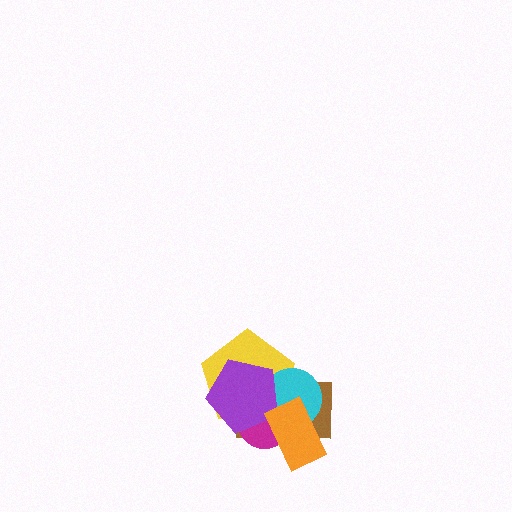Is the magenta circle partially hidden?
Yes, it is partially covered by another shape.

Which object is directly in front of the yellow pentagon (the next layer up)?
The brown rectangle is directly in front of the yellow pentagon.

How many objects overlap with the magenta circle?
5 objects overlap with the magenta circle.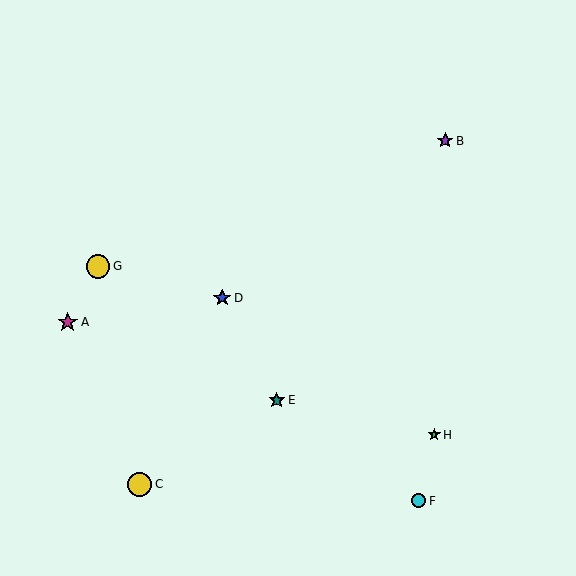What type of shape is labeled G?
Shape G is a yellow circle.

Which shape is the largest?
The yellow circle (labeled C) is the largest.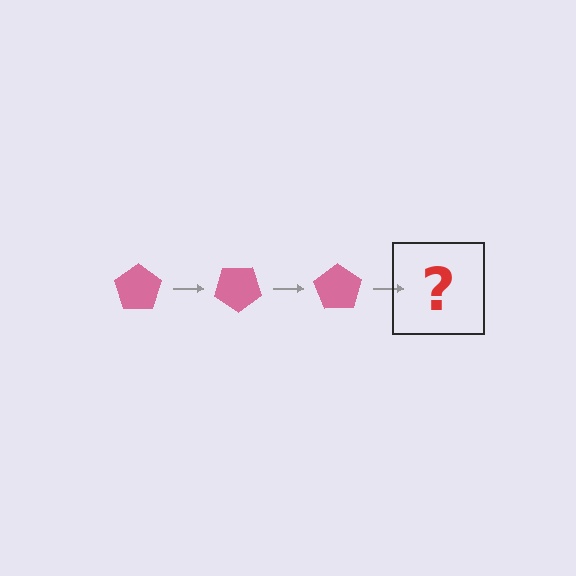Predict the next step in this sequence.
The next step is a pink pentagon rotated 105 degrees.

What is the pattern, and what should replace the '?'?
The pattern is that the pentagon rotates 35 degrees each step. The '?' should be a pink pentagon rotated 105 degrees.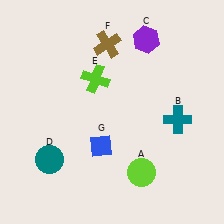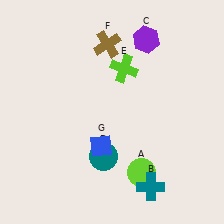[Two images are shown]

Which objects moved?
The objects that moved are: the teal cross (B), the teal circle (D), the lime cross (E).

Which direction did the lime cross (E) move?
The lime cross (E) moved right.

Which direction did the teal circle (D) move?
The teal circle (D) moved right.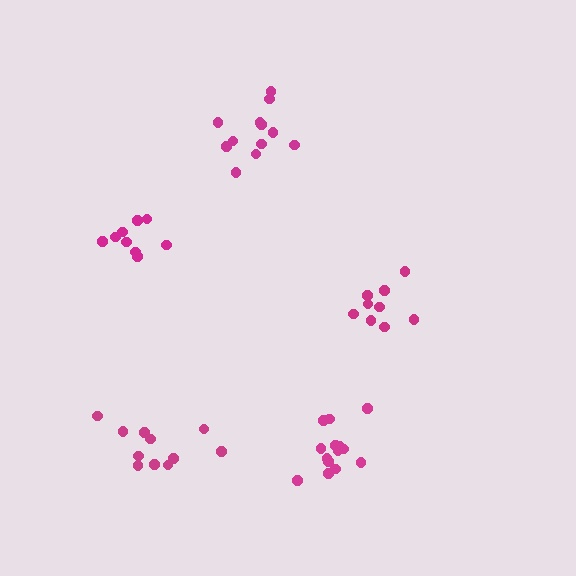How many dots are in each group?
Group 1: 9 dots, Group 2: 9 dots, Group 3: 14 dots, Group 4: 12 dots, Group 5: 11 dots (55 total).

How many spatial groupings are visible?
There are 5 spatial groupings.